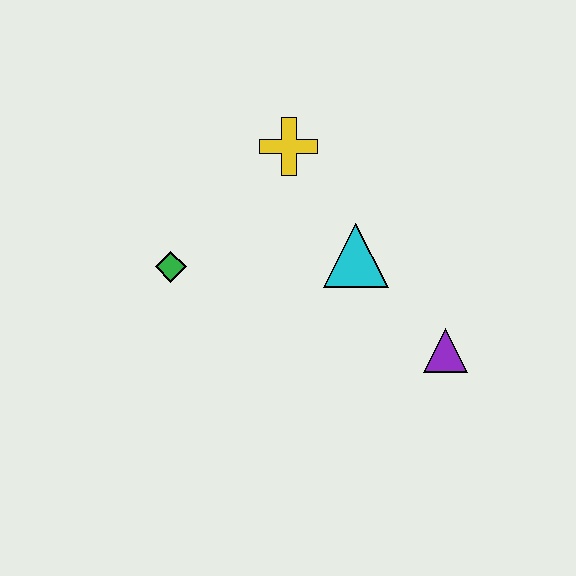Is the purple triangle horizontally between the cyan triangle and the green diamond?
No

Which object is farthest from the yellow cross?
The purple triangle is farthest from the yellow cross.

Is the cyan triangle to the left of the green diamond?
No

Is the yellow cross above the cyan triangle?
Yes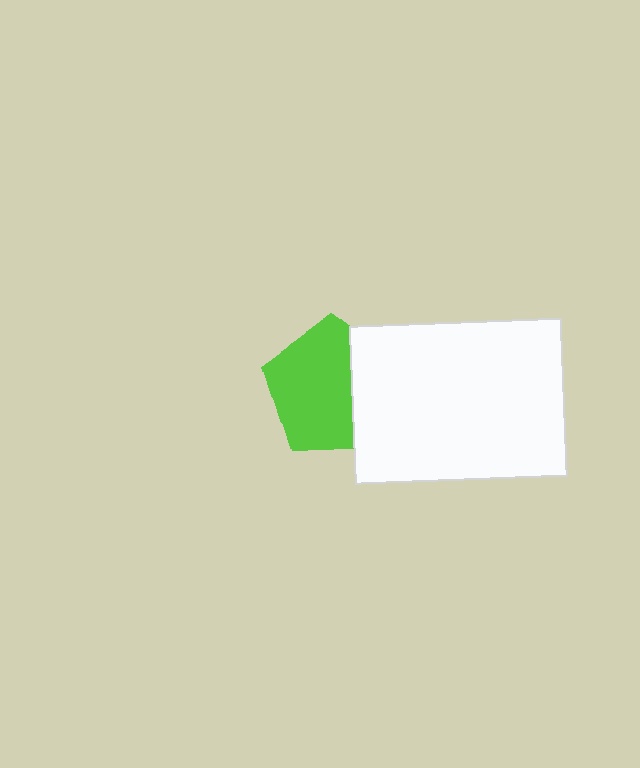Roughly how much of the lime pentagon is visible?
Most of it is visible (roughly 67%).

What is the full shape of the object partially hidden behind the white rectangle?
The partially hidden object is a lime pentagon.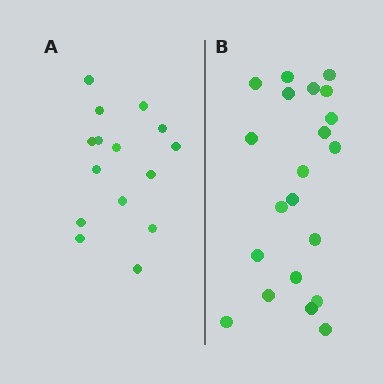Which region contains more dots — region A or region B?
Region B (the right region) has more dots.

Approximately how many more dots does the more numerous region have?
Region B has about 6 more dots than region A.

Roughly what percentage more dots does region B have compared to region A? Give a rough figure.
About 40% more.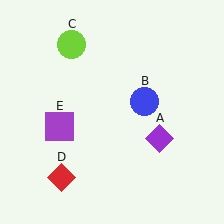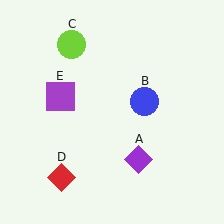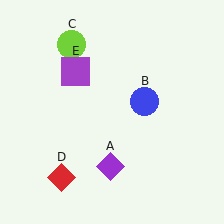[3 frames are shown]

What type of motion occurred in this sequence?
The purple diamond (object A), purple square (object E) rotated clockwise around the center of the scene.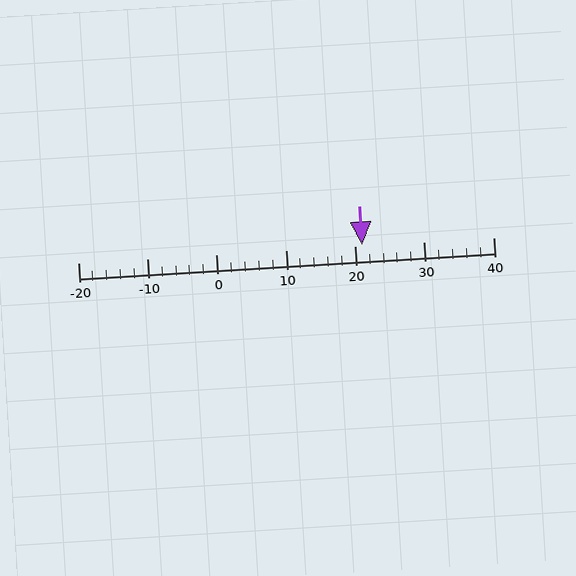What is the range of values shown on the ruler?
The ruler shows values from -20 to 40.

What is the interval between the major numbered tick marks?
The major tick marks are spaced 10 units apart.